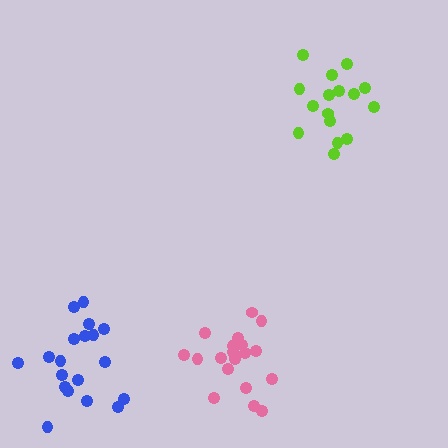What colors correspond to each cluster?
The clusters are colored: pink, lime, blue.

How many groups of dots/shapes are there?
There are 3 groups.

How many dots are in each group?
Group 1: 19 dots, Group 2: 16 dots, Group 3: 19 dots (54 total).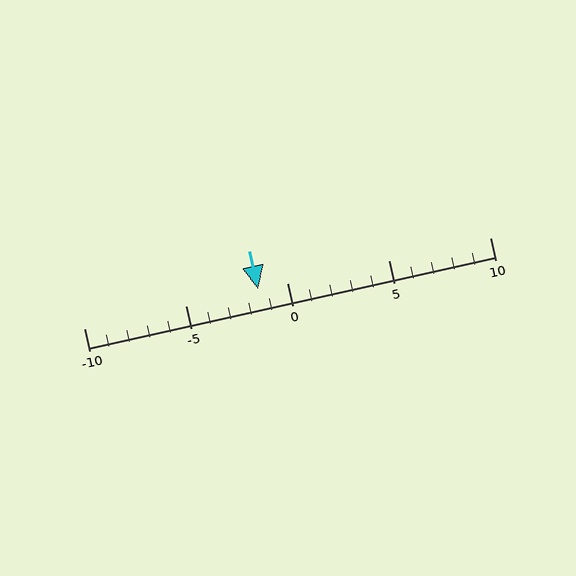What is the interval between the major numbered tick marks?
The major tick marks are spaced 5 units apart.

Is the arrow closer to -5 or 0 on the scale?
The arrow is closer to 0.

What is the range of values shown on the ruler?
The ruler shows values from -10 to 10.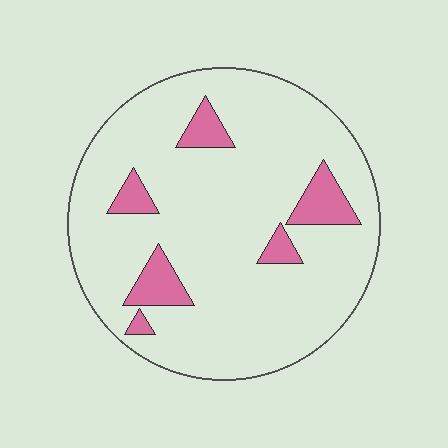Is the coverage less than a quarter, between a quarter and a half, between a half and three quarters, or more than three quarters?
Less than a quarter.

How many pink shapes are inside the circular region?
6.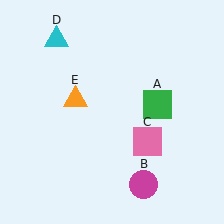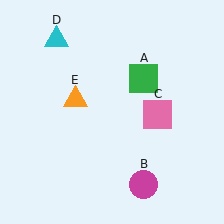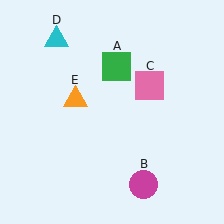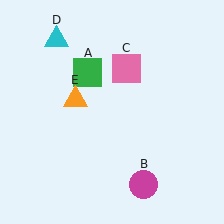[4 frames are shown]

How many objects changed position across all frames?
2 objects changed position: green square (object A), pink square (object C).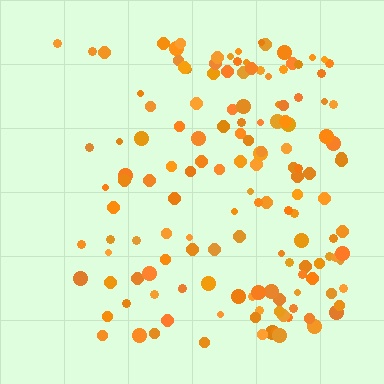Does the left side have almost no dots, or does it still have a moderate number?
Still a moderate number, just noticeably fewer than the right.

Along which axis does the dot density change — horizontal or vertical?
Horizontal.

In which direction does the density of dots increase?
From left to right, with the right side densest.